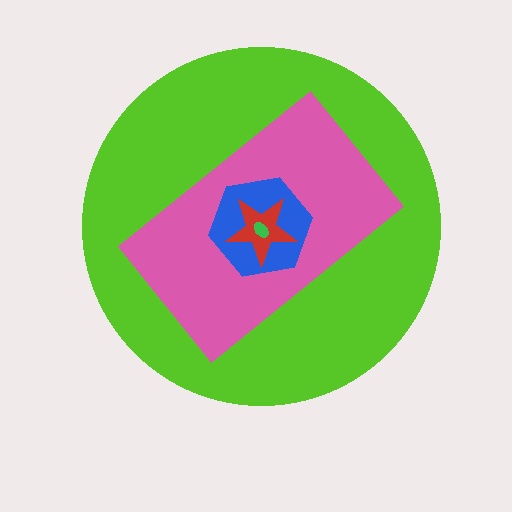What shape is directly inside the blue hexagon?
The red star.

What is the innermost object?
The green ellipse.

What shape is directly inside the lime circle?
The pink rectangle.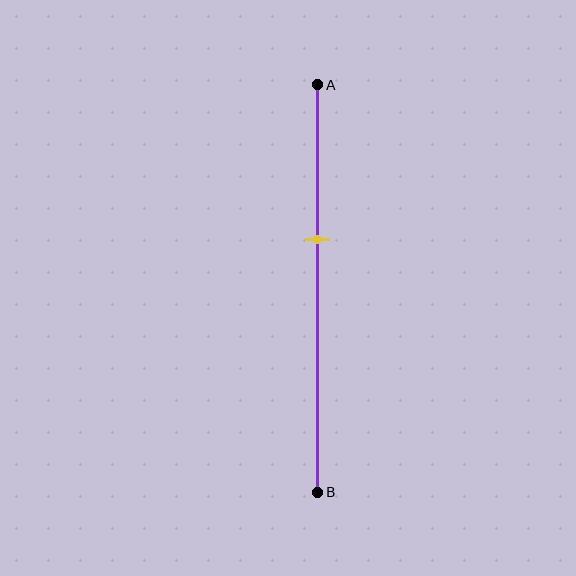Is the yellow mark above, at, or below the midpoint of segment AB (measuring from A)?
The yellow mark is above the midpoint of segment AB.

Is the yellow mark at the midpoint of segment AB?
No, the mark is at about 40% from A, not at the 50% midpoint.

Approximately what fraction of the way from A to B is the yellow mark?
The yellow mark is approximately 40% of the way from A to B.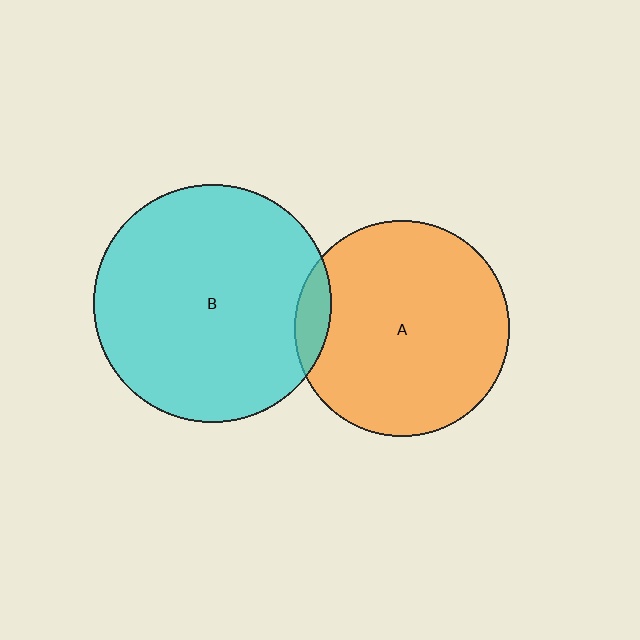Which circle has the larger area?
Circle B (cyan).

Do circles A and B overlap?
Yes.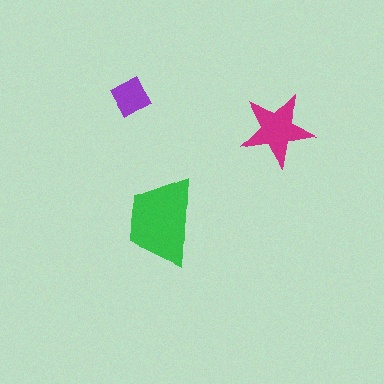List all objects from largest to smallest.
The green trapezoid, the magenta star, the purple diamond.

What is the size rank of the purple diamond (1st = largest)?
3rd.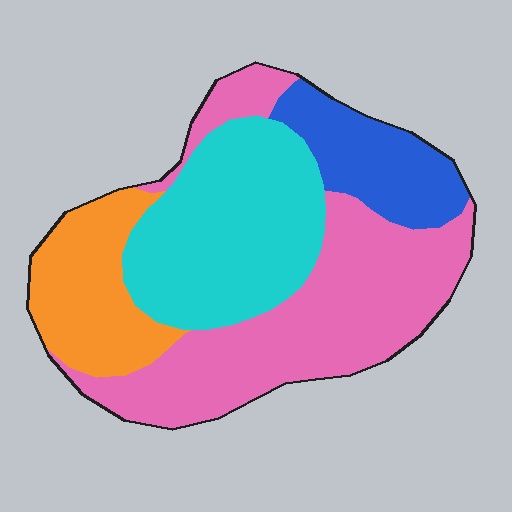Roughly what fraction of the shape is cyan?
Cyan covers about 30% of the shape.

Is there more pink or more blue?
Pink.